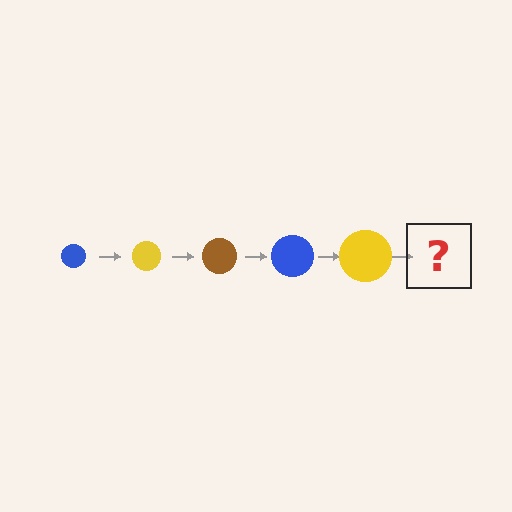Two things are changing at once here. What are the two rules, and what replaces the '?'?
The two rules are that the circle grows larger each step and the color cycles through blue, yellow, and brown. The '?' should be a brown circle, larger than the previous one.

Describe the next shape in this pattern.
It should be a brown circle, larger than the previous one.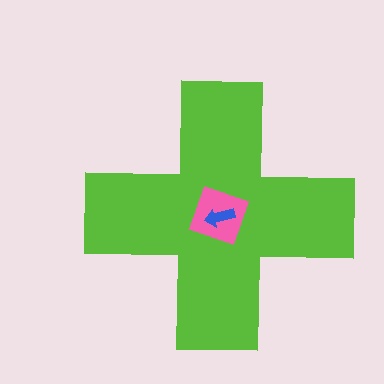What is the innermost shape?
The blue arrow.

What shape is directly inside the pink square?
The blue arrow.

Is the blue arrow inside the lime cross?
Yes.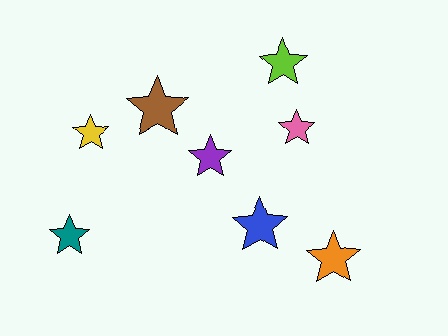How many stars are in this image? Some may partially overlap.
There are 8 stars.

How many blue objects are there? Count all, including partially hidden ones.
There is 1 blue object.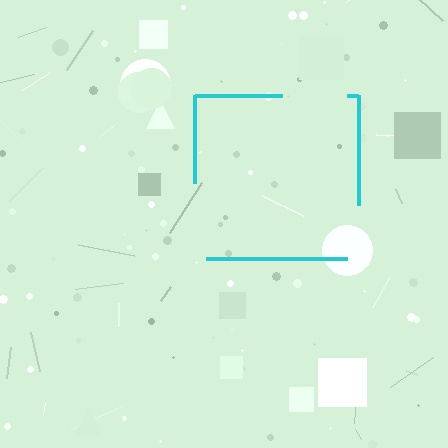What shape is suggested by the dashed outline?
The dashed outline suggests a square.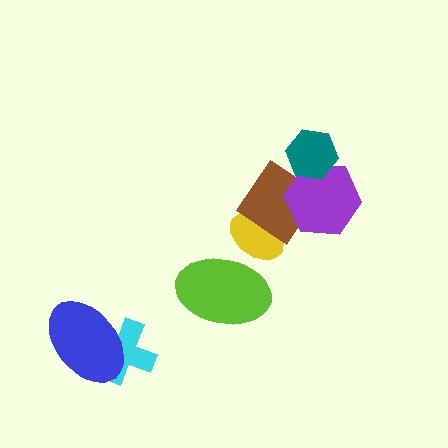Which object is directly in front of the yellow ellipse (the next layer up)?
The brown diamond is directly in front of the yellow ellipse.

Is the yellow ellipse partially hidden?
Yes, it is partially covered by another shape.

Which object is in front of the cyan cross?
The blue ellipse is in front of the cyan cross.